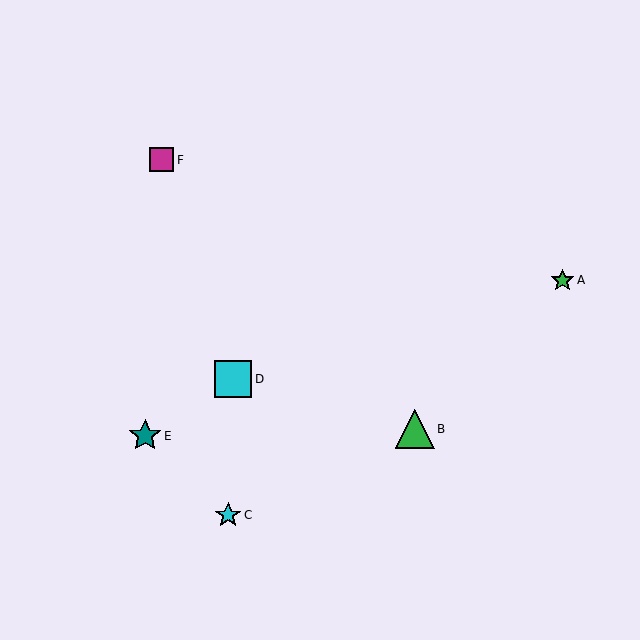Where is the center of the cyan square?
The center of the cyan square is at (233, 379).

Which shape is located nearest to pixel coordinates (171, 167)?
The magenta square (labeled F) at (162, 160) is nearest to that location.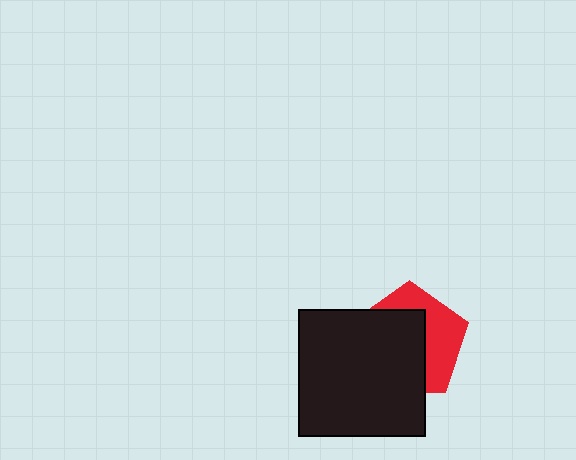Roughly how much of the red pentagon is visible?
A small part of it is visible (roughly 42%).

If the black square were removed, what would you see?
You would see the complete red pentagon.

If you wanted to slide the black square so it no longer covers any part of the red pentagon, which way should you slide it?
Slide it toward the lower-left — that is the most direct way to separate the two shapes.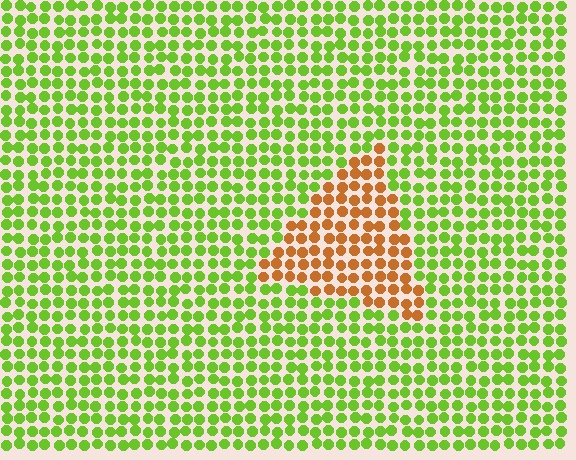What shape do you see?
I see a triangle.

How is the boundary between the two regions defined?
The boundary is defined purely by a slight shift in hue (about 69 degrees). Spacing, size, and orientation are identical on both sides.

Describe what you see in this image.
The image is filled with small lime elements in a uniform arrangement. A triangle-shaped region is visible where the elements are tinted to a slightly different hue, forming a subtle color boundary.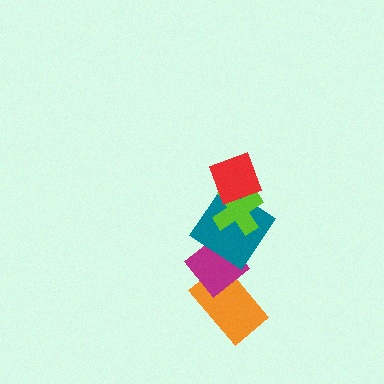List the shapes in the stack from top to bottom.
From top to bottom: the red square, the lime cross, the teal diamond, the magenta diamond, the orange rectangle.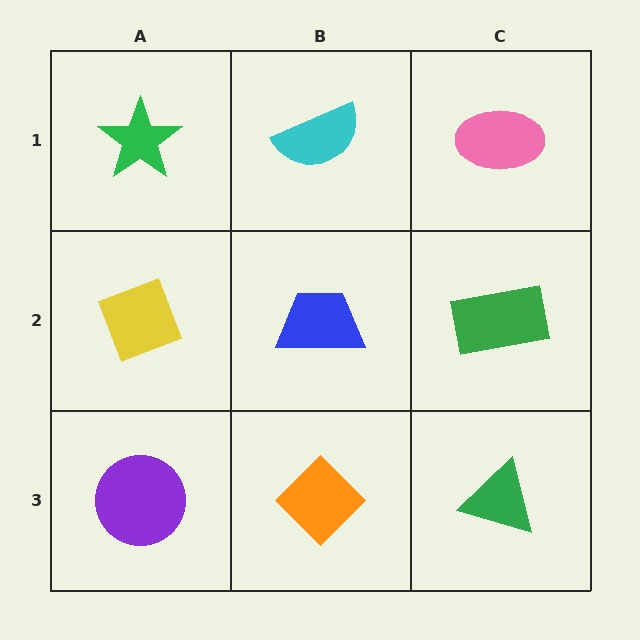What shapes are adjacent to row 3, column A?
A yellow diamond (row 2, column A), an orange diamond (row 3, column B).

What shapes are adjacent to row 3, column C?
A green rectangle (row 2, column C), an orange diamond (row 3, column B).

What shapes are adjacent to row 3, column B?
A blue trapezoid (row 2, column B), a purple circle (row 3, column A), a green triangle (row 3, column C).